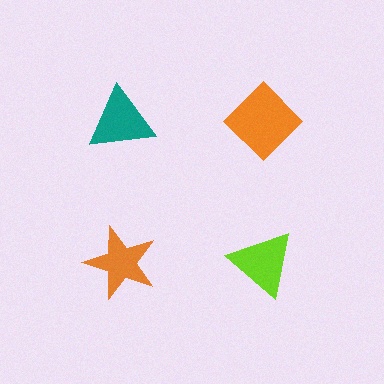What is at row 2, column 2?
A lime triangle.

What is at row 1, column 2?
An orange diamond.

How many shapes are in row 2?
2 shapes.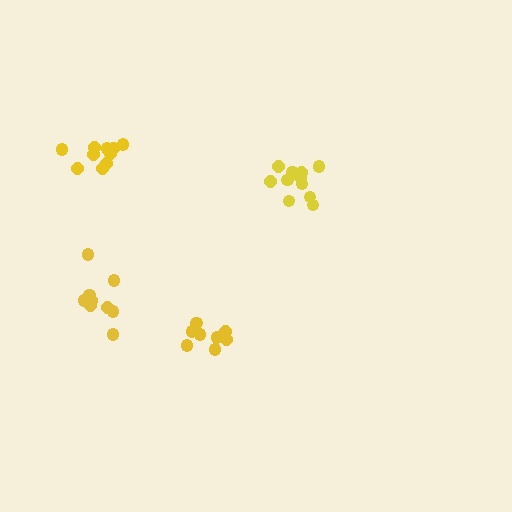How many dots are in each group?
Group 1: 11 dots, Group 2: 10 dots, Group 3: 8 dots, Group 4: 10 dots (39 total).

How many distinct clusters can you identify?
There are 4 distinct clusters.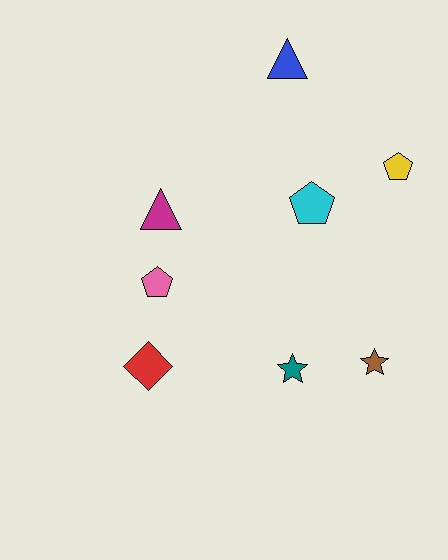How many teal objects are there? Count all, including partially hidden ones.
There is 1 teal object.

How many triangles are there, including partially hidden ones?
There are 2 triangles.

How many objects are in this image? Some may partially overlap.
There are 8 objects.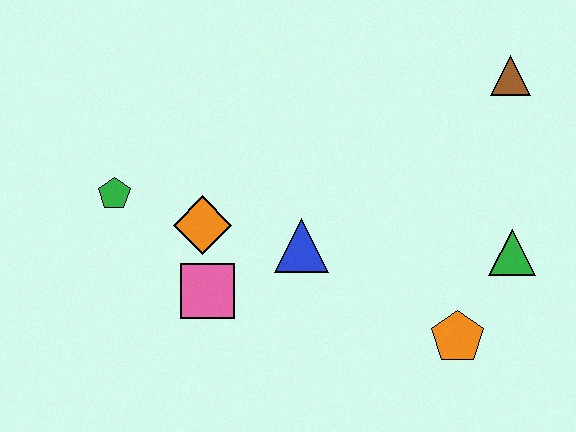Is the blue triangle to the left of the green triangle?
Yes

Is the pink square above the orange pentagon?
Yes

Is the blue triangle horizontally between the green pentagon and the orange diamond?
No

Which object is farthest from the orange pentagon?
The green pentagon is farthest from the orange pentagon.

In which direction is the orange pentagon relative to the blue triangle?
The orange pentagon is to the right of the blue triangle.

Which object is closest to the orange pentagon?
The green triangle is closest to the orange pentagon.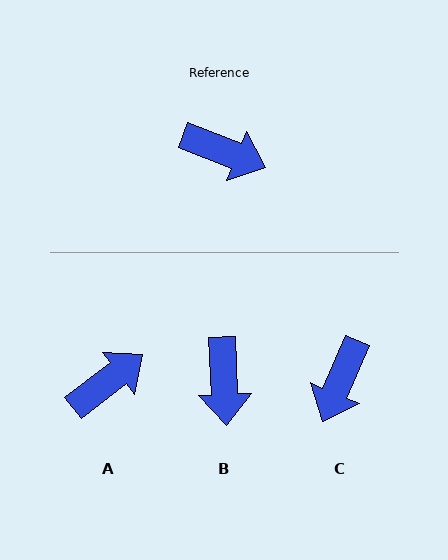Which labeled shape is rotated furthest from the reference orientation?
C, about 92 degrees away.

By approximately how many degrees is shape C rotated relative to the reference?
Approximately 92 degrees clockwise.